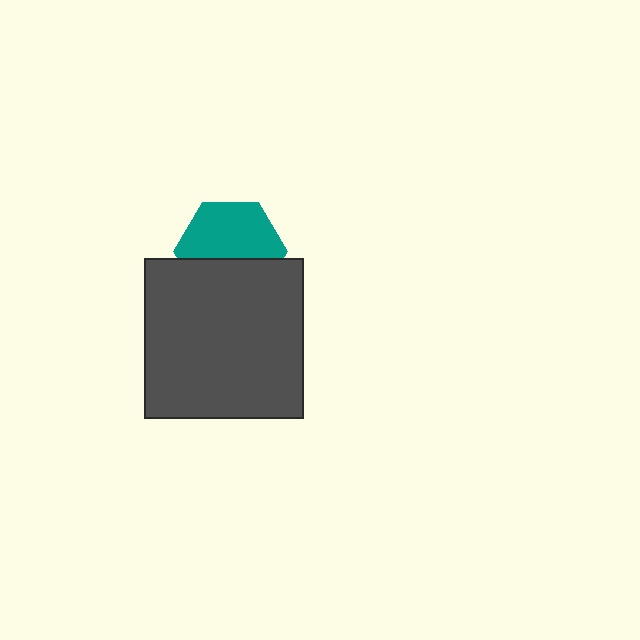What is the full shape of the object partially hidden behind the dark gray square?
The partially hidden object is a teal hexagon.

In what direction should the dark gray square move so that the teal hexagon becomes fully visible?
The dark gray square should move down. That is the shortest direction to clear the overlap and leave the teal hexagon fully visible.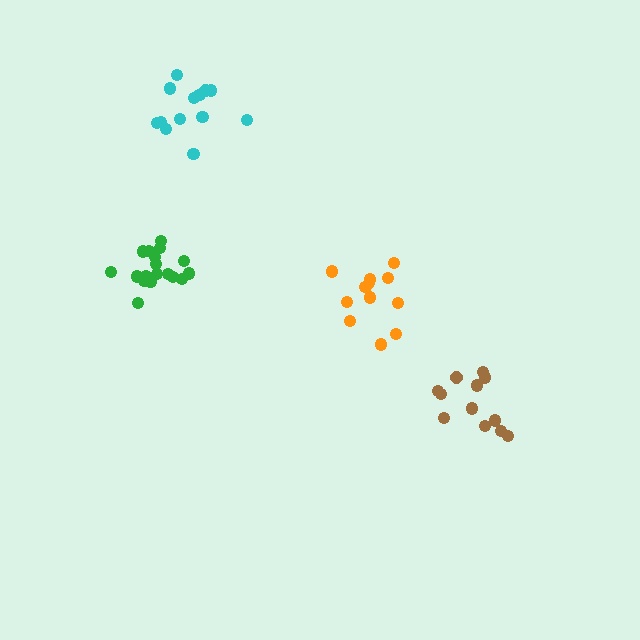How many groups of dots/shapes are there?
There are 4 groups.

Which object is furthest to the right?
The brown cluster is rightmost.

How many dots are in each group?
Group 1: 12 dots, Group 2: 12 dots, Group 3: 18 dots, Group 4: 13 dots (55 total).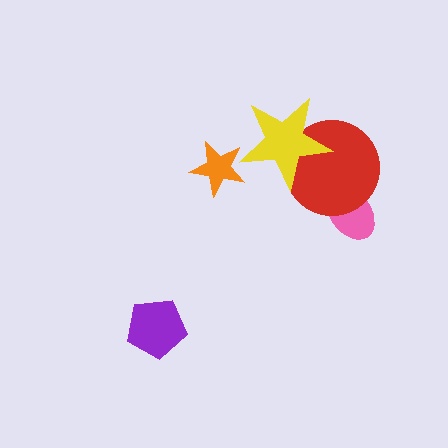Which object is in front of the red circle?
The yellow star is in front of the red circle.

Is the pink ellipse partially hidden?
Yes, it is partially covered by another shape.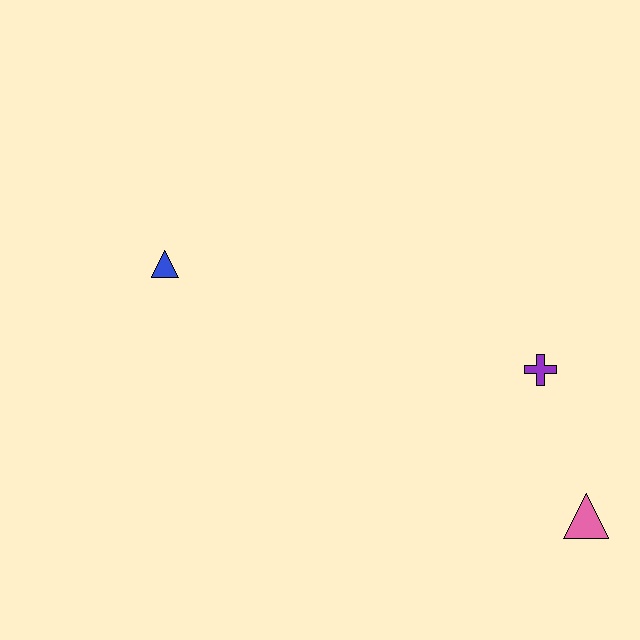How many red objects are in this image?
There are no red objects.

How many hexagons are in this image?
There are no hexagons.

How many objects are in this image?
There are 3 objects.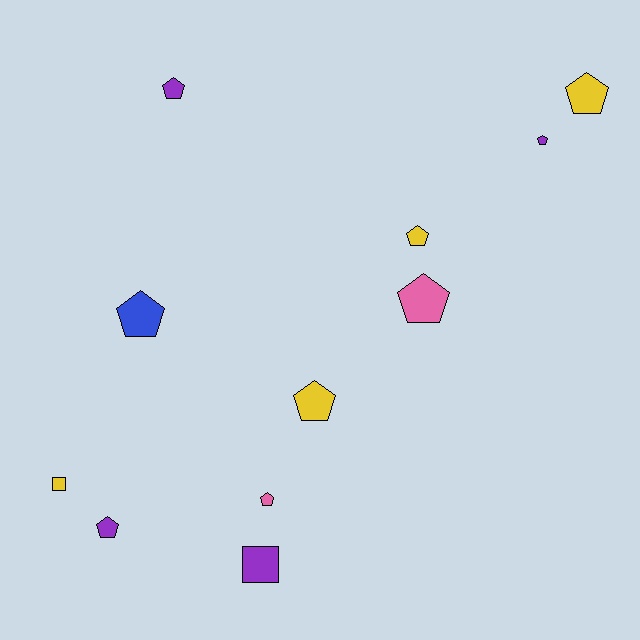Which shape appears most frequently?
Pentagon, with 9 objects.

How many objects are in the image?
There are 11 objects.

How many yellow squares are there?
There is 1 yellow square.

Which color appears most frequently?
Purple, with 4 objects.